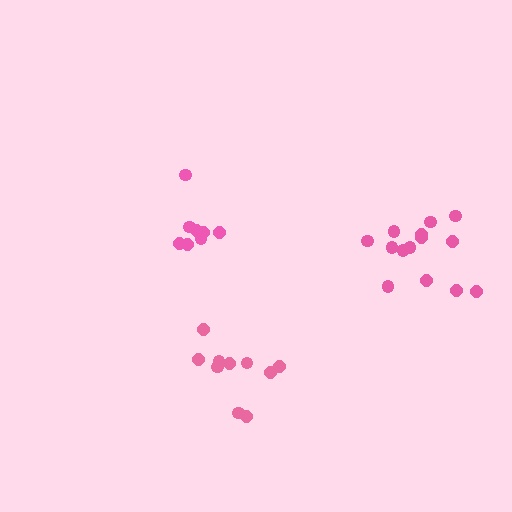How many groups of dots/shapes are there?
There are 3 groups.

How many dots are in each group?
Group 1: 8 dots, Group 2: 10 dots, Group 3: 14 dots (32 total).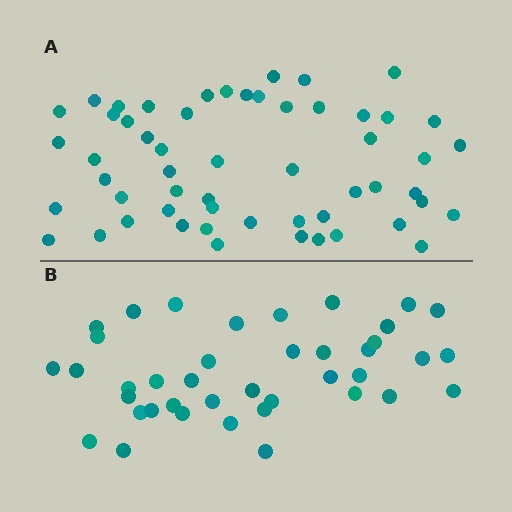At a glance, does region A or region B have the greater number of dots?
Region A (the top region) has more dots.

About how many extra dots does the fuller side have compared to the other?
Region A has approximately 15 more dots than region B.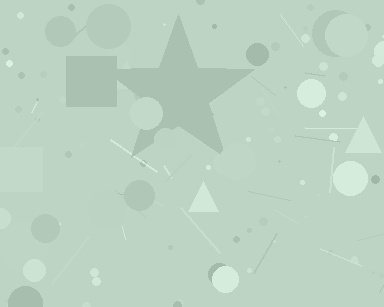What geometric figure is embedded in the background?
A star is embedded in the background.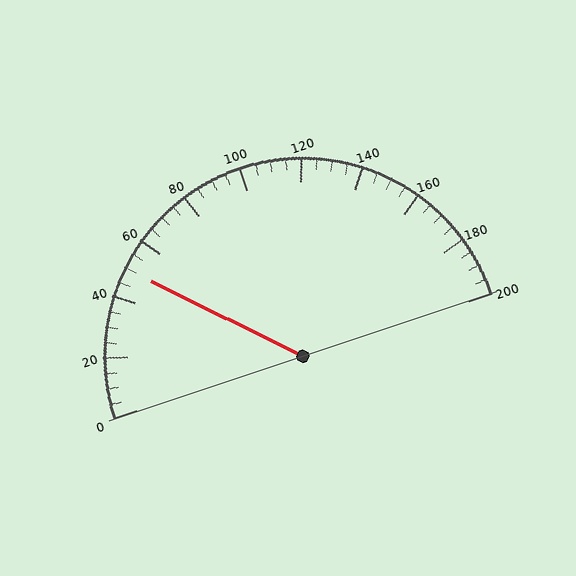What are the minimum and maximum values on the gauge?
The gauge ranges from 0 to 200.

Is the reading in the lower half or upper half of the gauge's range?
The reading is in the lower half of the range (0 to 200).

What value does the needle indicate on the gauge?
The needle indicates approximately 50.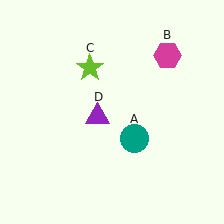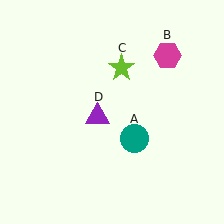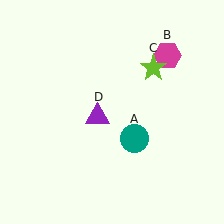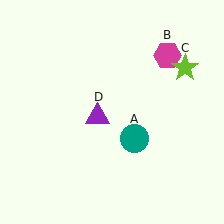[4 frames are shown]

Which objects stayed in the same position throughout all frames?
Teal circle (object A) and magenta hexagon (object B) and purple triangle (object D) remained stationary.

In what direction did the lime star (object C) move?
The lime star (object C) moved right.